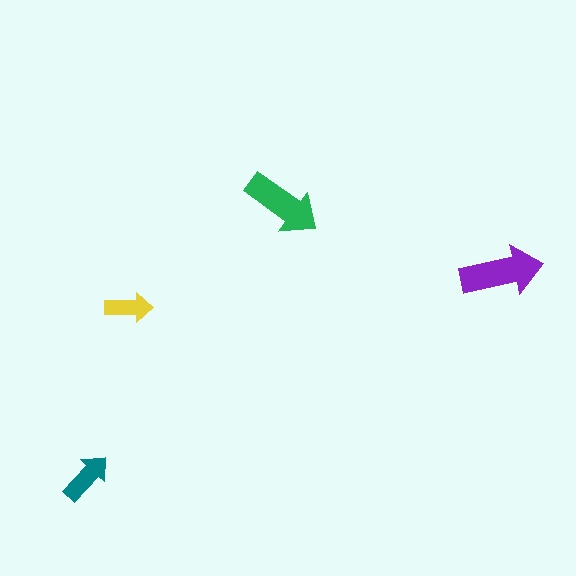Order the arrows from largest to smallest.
the purple one, the green one, the teal one, the yellow one.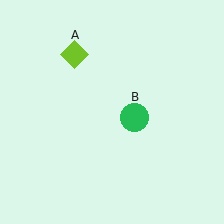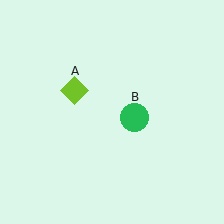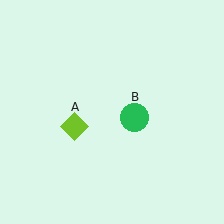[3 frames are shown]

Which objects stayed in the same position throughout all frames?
Green circle (object B) remained stationary.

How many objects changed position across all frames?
1 object changed position: lime diamond (object A).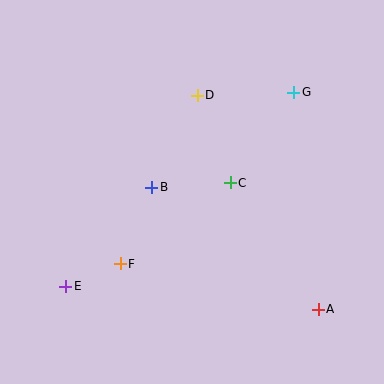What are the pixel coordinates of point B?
Point B is at (152, 187).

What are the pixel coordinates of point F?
Point F is at (120, 264).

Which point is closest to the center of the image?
Point C at (230, 183) is closest to the center.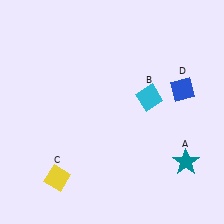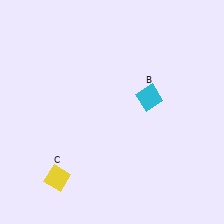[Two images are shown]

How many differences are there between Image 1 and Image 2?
There are 2 differences between the two images.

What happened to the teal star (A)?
The teal star (A) was removed in Image 2. It was in the bottom-right area of Image 1.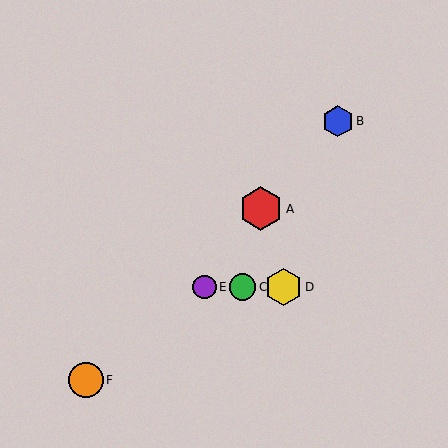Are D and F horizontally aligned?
No, D is at y≈287 and F is at y≈380.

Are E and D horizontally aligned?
Yes, both are at y≈287.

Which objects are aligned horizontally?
Objects C, D, E are aligned horizontally.